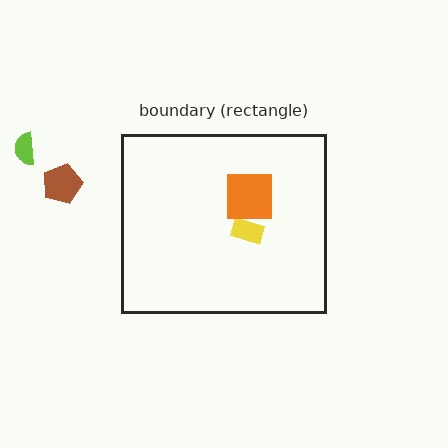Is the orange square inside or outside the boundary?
Inside.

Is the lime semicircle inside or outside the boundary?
Outside.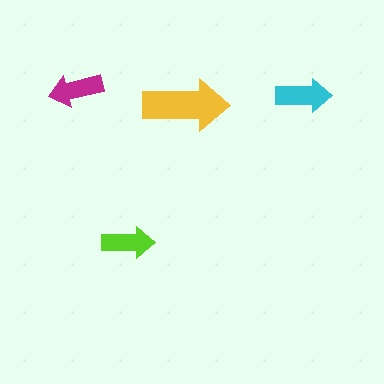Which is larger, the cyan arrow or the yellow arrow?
The yellow one.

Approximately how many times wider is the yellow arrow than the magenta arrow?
About 1.5 times wider.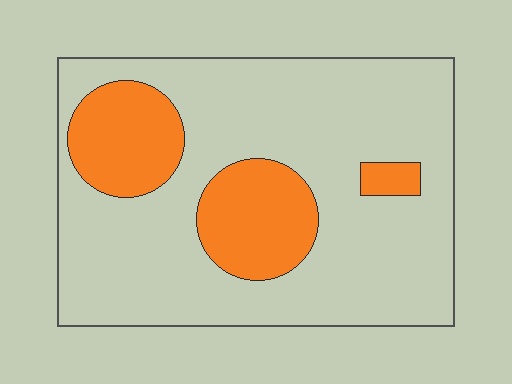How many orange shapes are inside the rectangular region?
3.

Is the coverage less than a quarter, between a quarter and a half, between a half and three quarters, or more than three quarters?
Less than a quarter.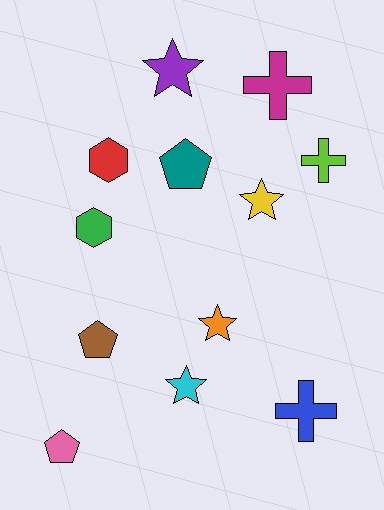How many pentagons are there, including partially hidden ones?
There are 3 pentagons.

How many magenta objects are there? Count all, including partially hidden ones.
There is 1 magenta object.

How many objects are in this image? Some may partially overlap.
There are 12 objects.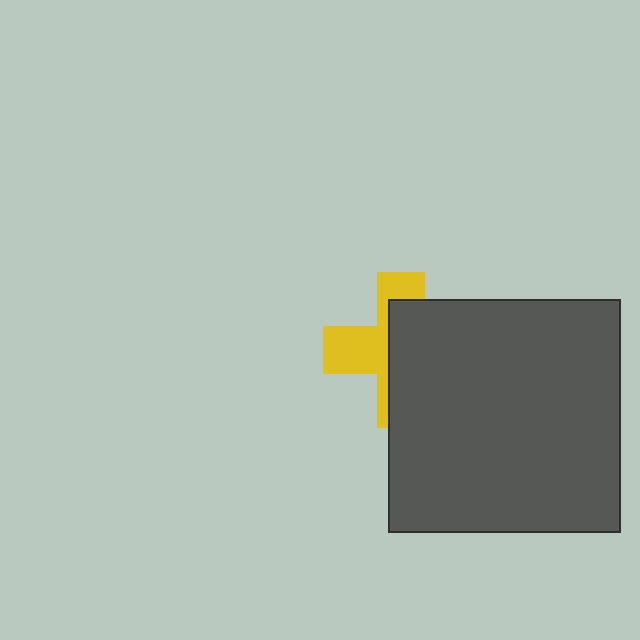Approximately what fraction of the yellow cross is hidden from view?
Roughly 59% of the yellow cross is hidden behind the dark gray square.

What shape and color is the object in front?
The object in front is a dark gray square.